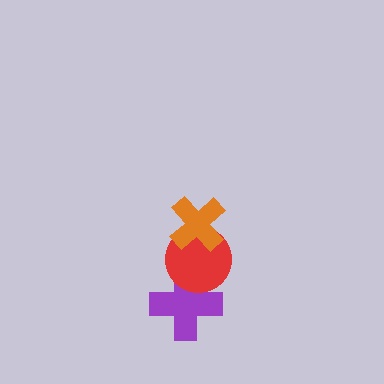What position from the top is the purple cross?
The purple cross is 3rd from the top.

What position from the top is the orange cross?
The orange cross is 1st from the top.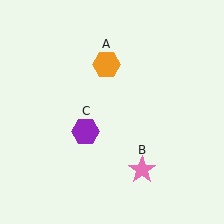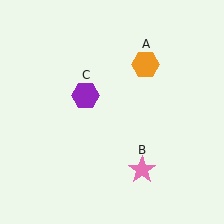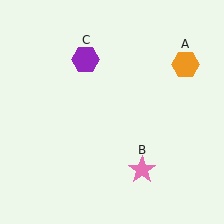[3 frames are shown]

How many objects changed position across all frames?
2 objects changed position: orange hexagon (object A), purple hexagon (object C).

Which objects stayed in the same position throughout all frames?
Pink star (object B) remained stationary.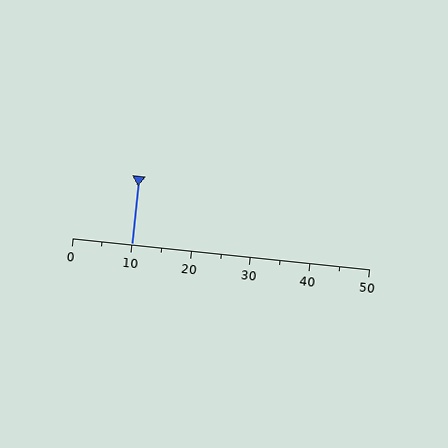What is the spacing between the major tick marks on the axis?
The major ticks are spaced 10 apart.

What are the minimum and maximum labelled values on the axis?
The axis runs from 0 to 50.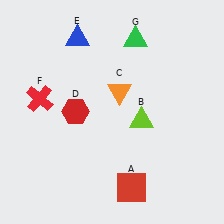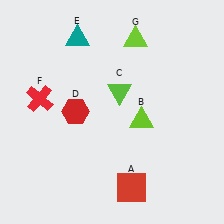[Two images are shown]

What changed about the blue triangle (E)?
In Image 1, E is blue. In Image 2, it changed to teal.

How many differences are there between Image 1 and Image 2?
There are 3 differences between the two images.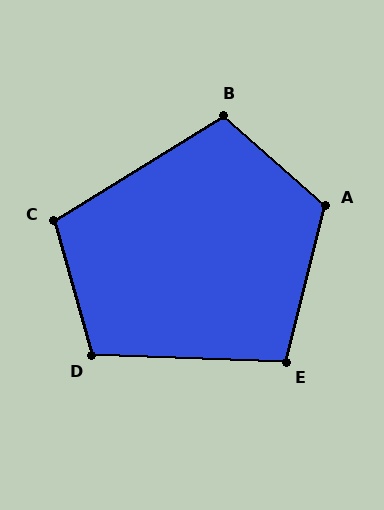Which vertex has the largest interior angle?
A, at approximately 117 degrees.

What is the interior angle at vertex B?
Approximately 107 degrees (obtuse).